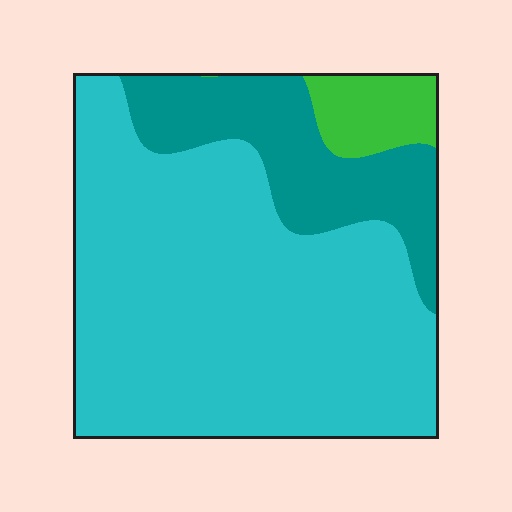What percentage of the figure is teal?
Teal takes up about one fifth (1/5) of the figure.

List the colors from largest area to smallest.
From largest to smallest: cyan, teal, green.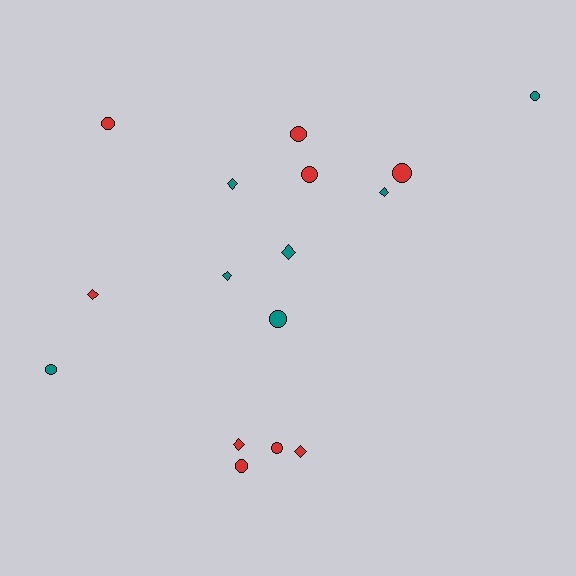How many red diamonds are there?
There are 3 red diamonds.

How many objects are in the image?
There are 16 objects.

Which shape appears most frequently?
Circle, with 9 objects.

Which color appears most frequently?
Red, with 9 objects.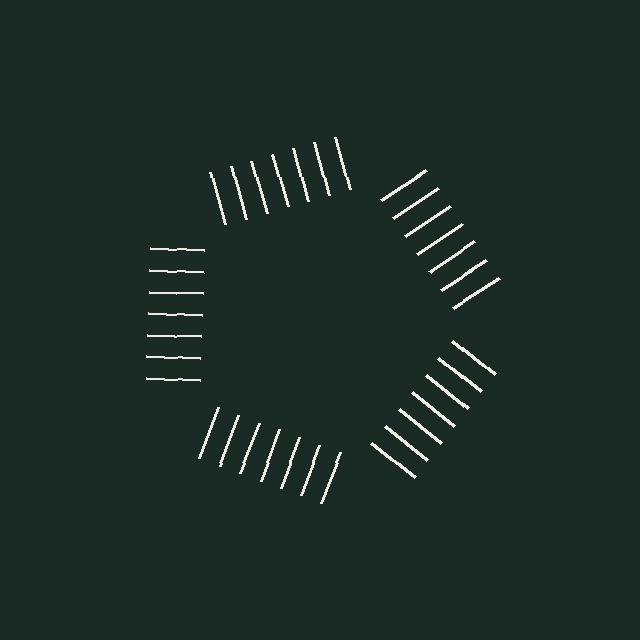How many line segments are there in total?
35 — 7 along each of the 5 edges.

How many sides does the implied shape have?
5 sides — the line-ends trace a pentagon.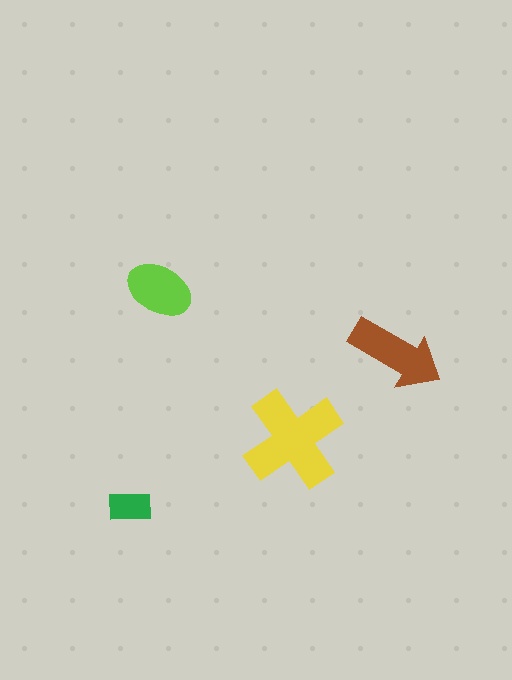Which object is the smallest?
The green rectangle.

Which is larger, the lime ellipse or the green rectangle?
The lime ellipse.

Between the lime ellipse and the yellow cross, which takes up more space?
The yellow cross.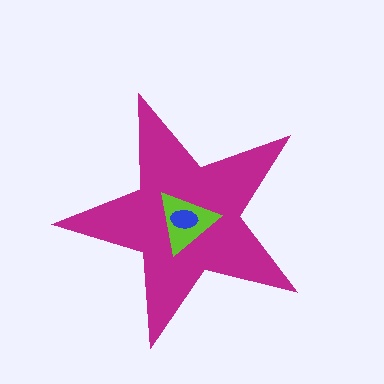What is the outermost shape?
The magenta star.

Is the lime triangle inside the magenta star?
Yes.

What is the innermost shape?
The blue ellipse.